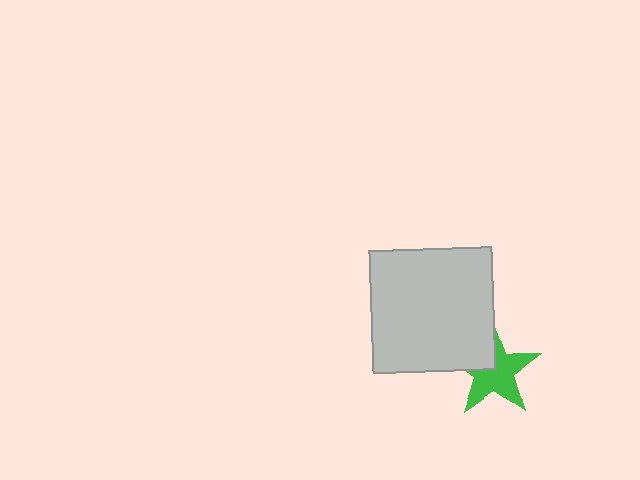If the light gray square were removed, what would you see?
You would see the complete green star.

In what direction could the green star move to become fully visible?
The green star could move toward the lower-right. That would shift it out from behind the light gray square entirely.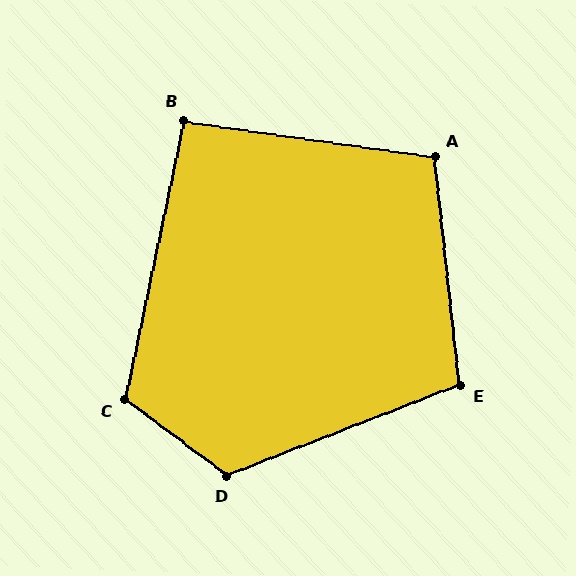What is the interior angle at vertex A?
Approximately 104 degrees (obtuse).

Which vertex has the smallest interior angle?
B, at approximately 94 degrees.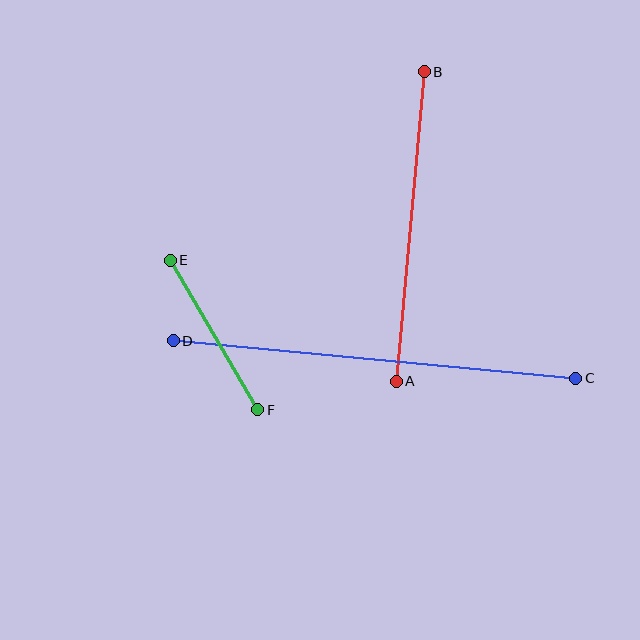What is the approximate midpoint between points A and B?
The midpoint is at approximately (410, 227) pixels.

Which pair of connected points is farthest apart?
Points C and D are farthest apart.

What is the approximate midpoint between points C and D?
The midpoint is at approximately (375, 359) pixels.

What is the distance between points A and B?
The distance is approximately 311 pixels.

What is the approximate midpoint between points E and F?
The midpoint is at approximately (214, 335) pixels.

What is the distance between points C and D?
The distance is approximately 404 pixels.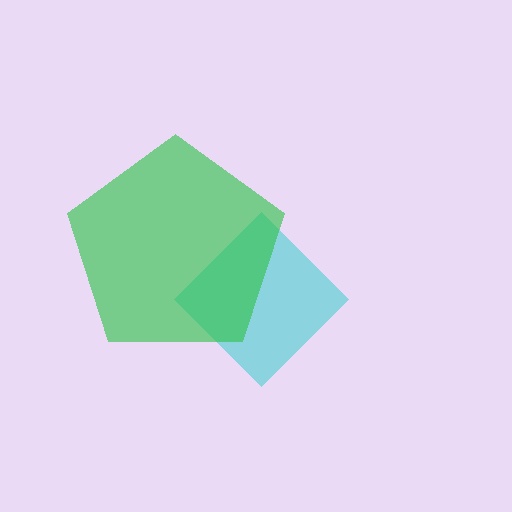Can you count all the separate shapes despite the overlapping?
Yes, there are 2 separate shapes.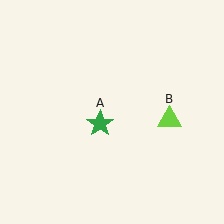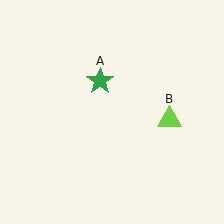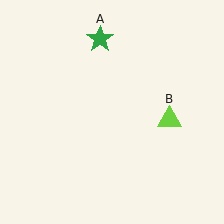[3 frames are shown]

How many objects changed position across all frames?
1 object changed position: green star (object A).